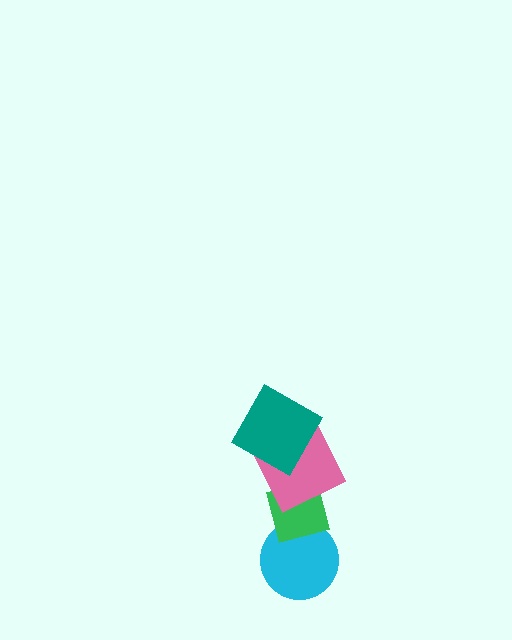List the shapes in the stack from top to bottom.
From top to bottom: the teal square, the pink square, the green square, the cyan circle.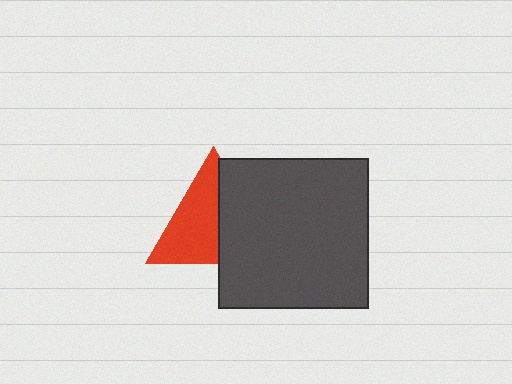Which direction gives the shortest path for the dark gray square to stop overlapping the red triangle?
Moving right gives the shortest separation.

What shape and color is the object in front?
The object in front is a dark gray square.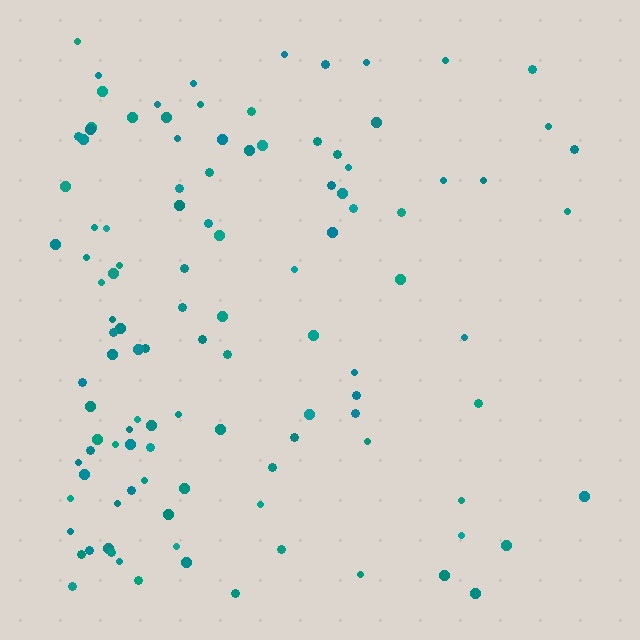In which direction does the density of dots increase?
From right to left, with the left side densest.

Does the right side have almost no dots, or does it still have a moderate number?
Still a moderate number, just noticeably fewer than the left.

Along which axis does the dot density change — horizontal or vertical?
Horizontal.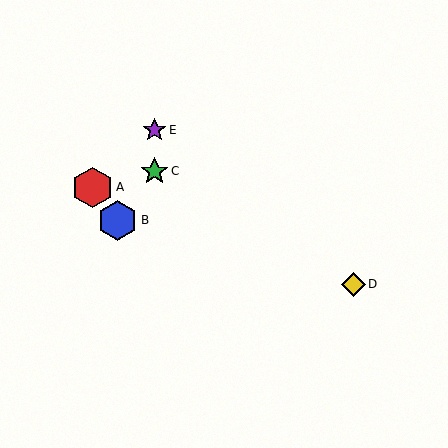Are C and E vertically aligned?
Yes, both are at x≈154.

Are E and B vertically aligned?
No, E is at x≈154 and B is at x≈118.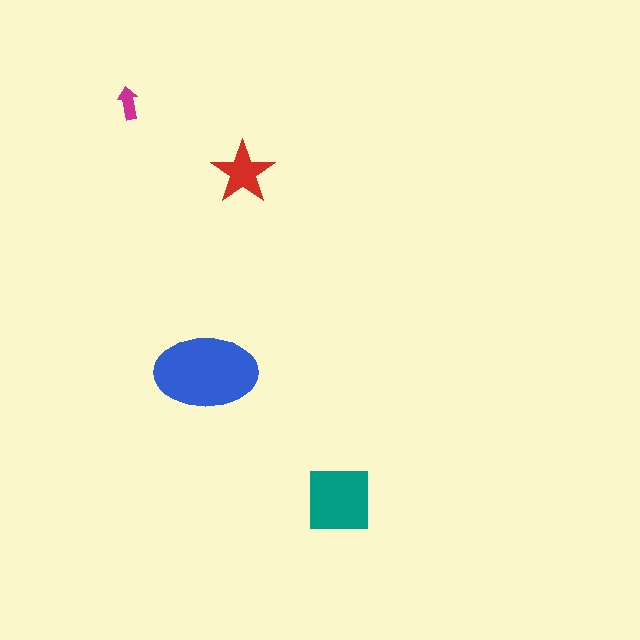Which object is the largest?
The blue ellipse.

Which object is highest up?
The magenta arrow is topmost.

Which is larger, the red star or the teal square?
The teal square.